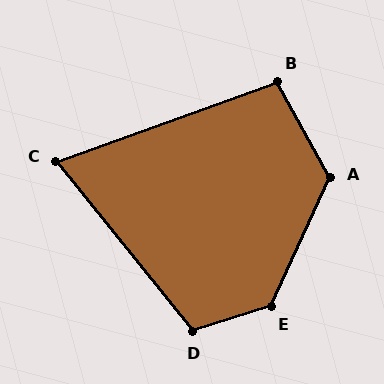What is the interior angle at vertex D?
Approximately 111 degrees (obtuse).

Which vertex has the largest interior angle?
E, at approximately 132 degrees.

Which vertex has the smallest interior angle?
C, at approximately 71 degrees.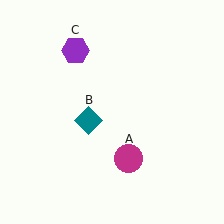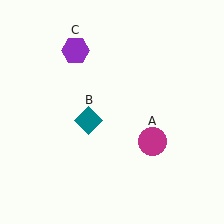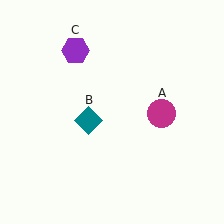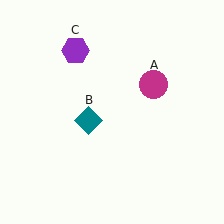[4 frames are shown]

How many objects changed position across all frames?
1 object changed position: magenta circle (object A).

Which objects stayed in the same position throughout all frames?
Teal diamond (object B) and purple hexagon (object C) remained stationary.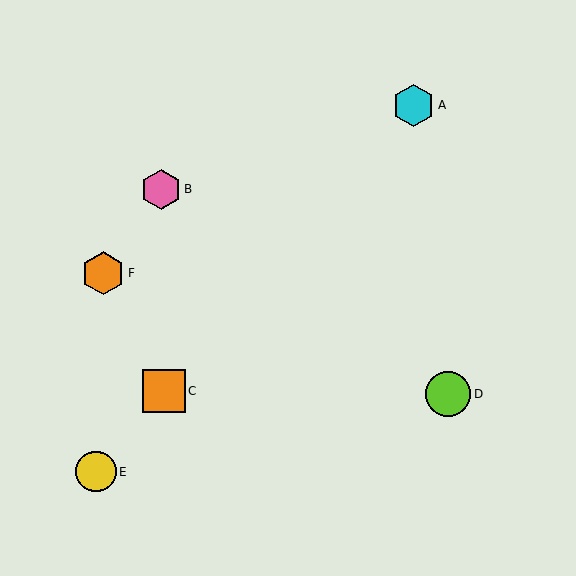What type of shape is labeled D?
Shape D is a lime circle.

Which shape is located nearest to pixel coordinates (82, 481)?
The yellow circle (labeled E) at (96, 472) is nearest to that location.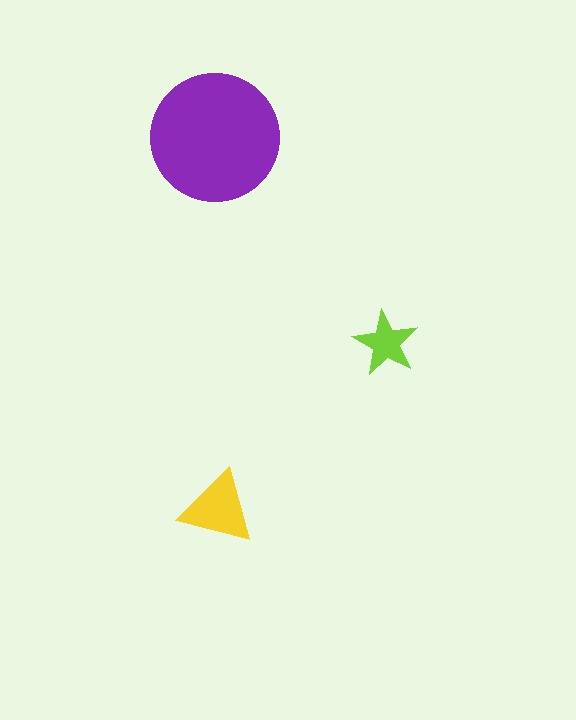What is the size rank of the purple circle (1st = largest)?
1st.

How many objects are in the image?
There are 3 objects in the image.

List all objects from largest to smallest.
The purple circle, the yellow triangle, the lime star.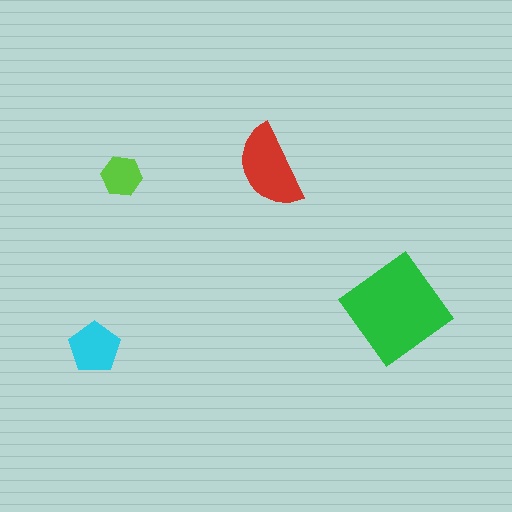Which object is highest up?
The red semicircle is topmost.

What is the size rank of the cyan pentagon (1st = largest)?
3rd.